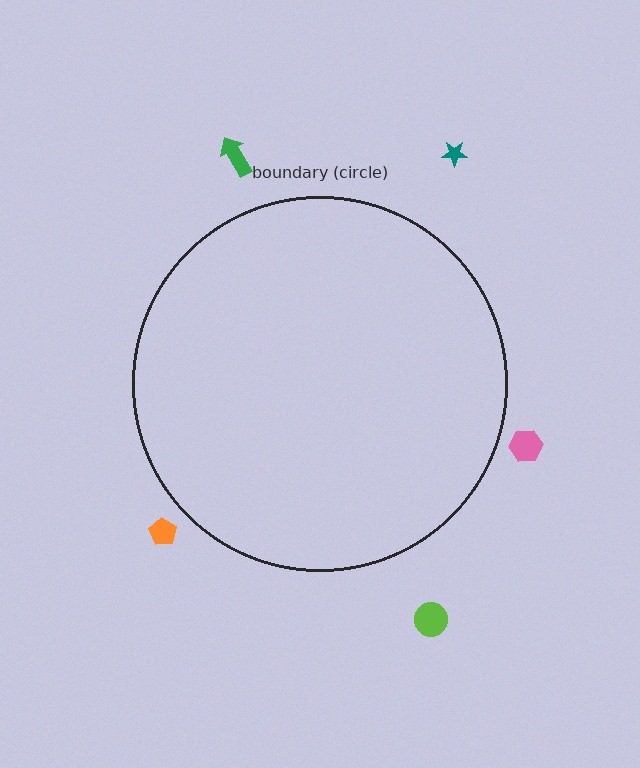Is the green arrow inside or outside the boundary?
Outside.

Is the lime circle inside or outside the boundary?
Outside.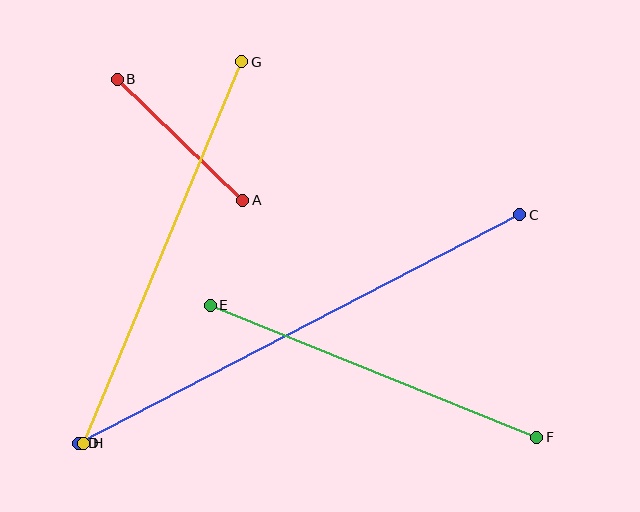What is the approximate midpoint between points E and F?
The midpoint is at approximately (374, 371) pixels.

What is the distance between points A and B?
The distance is approximately 174 pixels.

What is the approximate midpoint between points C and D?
The midpoint is at approximately (299, 329) pixels.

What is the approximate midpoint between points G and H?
The midpoint is at approximately (163, 253) pixels.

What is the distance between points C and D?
The distance is approximately 497 pixels.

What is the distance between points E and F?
The distance is approximately 352 pixels.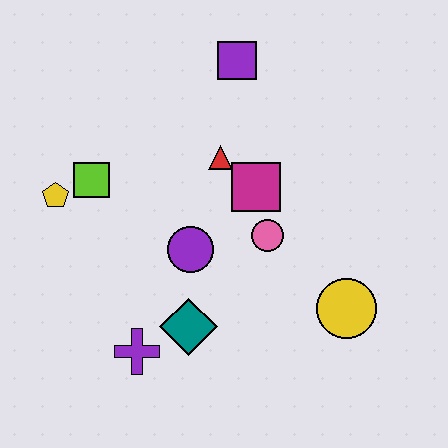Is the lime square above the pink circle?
Yes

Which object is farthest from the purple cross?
The purple square is farthest from the purple cross.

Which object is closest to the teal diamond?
The purple cross is closest to the teal diamond.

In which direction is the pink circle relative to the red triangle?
The pink circle is below the red triangle.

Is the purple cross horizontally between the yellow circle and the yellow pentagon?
Yes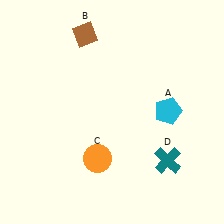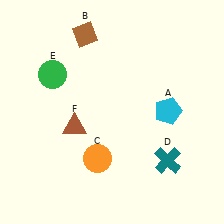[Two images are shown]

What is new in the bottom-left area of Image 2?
A brown triangle (F) was added in the bottom-left area of Image 2.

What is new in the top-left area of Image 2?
A green circle (E) was added in the top-left area of Image 2.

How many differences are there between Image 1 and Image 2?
There are 2 differences between the two images.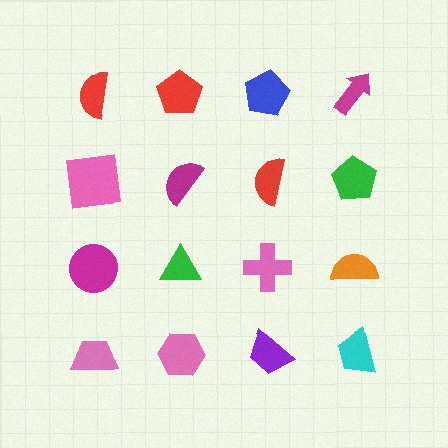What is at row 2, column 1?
A pink square.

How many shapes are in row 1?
4 shapes.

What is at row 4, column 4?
A cyan trapezoid.